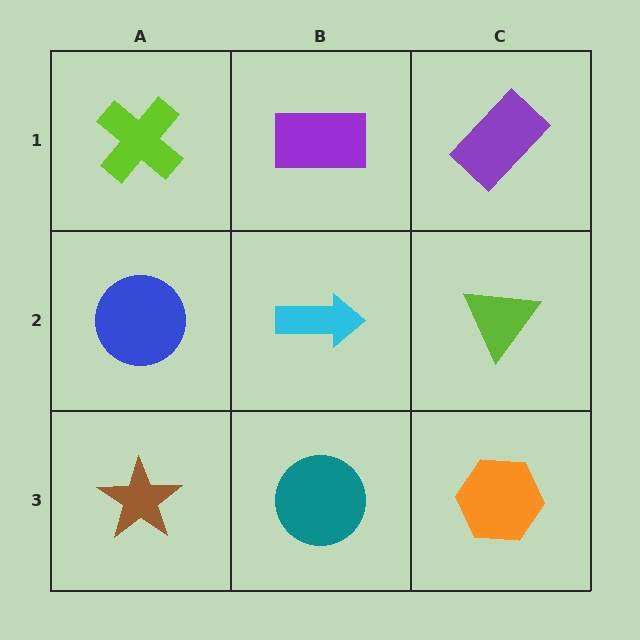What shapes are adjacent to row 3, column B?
A cyan arrow (row 2, column B), a brown star (row 3, column A), an orange hexagon (row 3, column C).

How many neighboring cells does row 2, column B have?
4.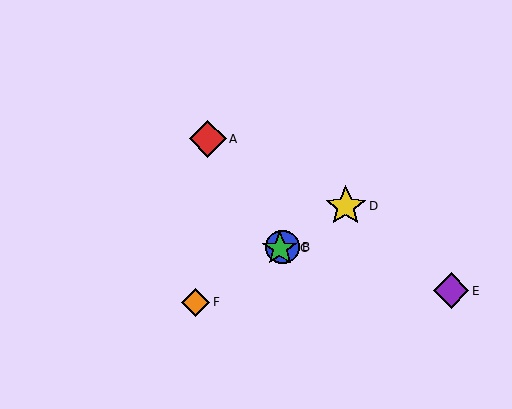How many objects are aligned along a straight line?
4 objects (B, C, D, F) are aligned along a straight line.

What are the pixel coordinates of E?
Object E is at (451, 291).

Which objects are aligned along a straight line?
Objects B, C, D, F are aligned along a straight line.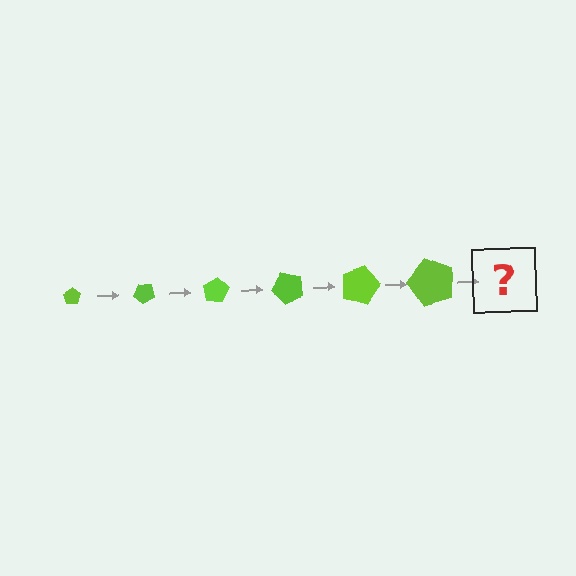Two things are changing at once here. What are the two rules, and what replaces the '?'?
The two rules are that the pentagon grows larger each step and it rotates 40 degrees each step. The '?' should be a pentagon, larger than the previous one and rotated 240 degrees from the start.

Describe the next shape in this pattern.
It should be a pentagon, larger than the previous one and rotated 240 degrees from the start.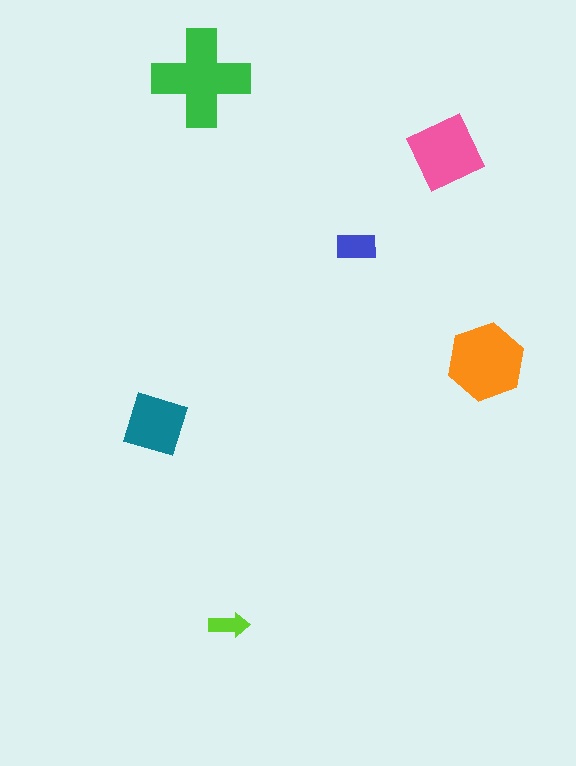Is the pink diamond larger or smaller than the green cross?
Smaller.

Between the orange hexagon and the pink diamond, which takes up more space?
The orange hexagon.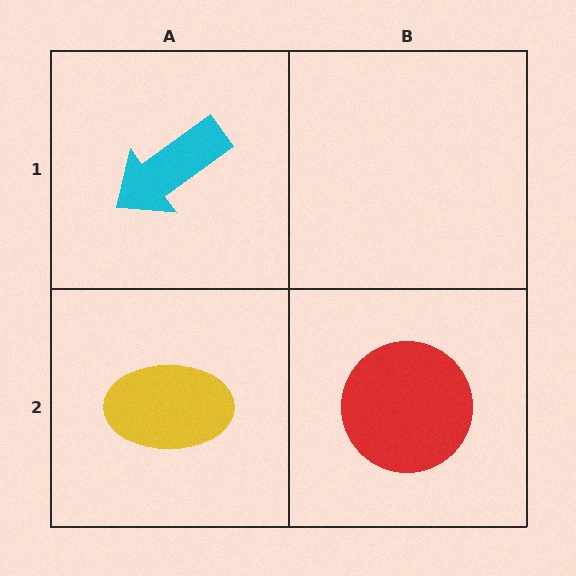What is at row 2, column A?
A yellow ellipse.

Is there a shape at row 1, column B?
No, that cell is empty.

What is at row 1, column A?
A cyan arrow.